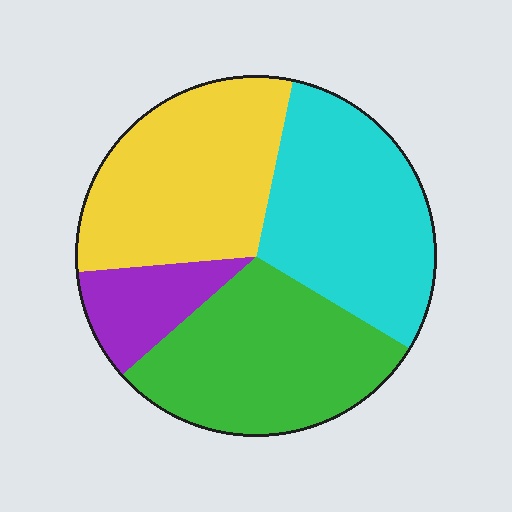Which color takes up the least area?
Purple, at roughly 10%.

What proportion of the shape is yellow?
Yellow covers 30% of the shape.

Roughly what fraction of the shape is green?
Green takes up about one third (1/3) of the shape.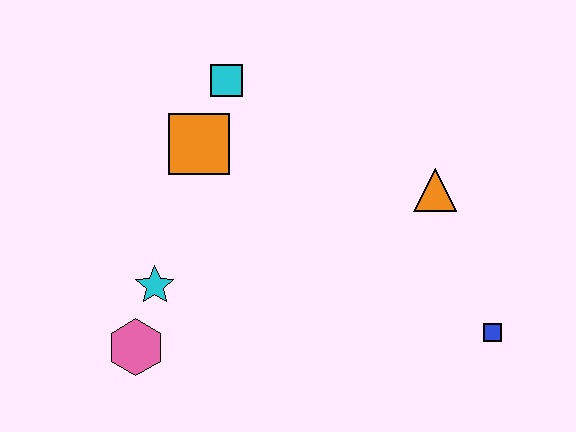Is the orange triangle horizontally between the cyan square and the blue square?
Yes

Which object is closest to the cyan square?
The orange square is closest to the cyan square.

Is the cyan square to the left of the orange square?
No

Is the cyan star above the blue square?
Yes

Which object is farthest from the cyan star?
The blue square is farthest from the cyan star.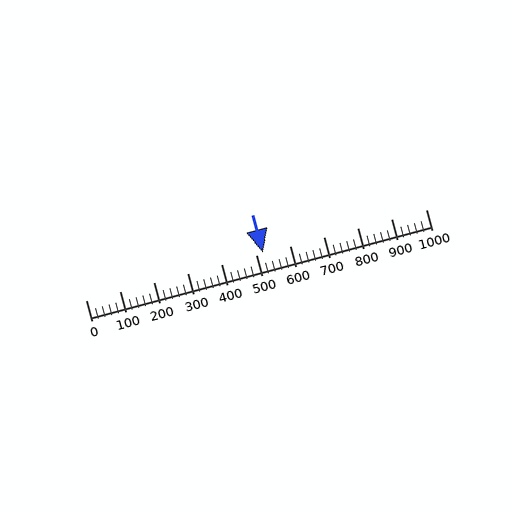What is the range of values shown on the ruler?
The ruler shows values from 0 to 1000.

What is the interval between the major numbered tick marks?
The major tick marks are spaced 100 units apart.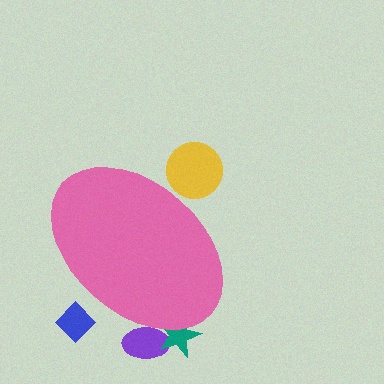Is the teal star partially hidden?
Yes, the teal star is partially hidden behind the pink ellipse.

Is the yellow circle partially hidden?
Yes, the yellow circle is partially hidden behind the pink ellipse.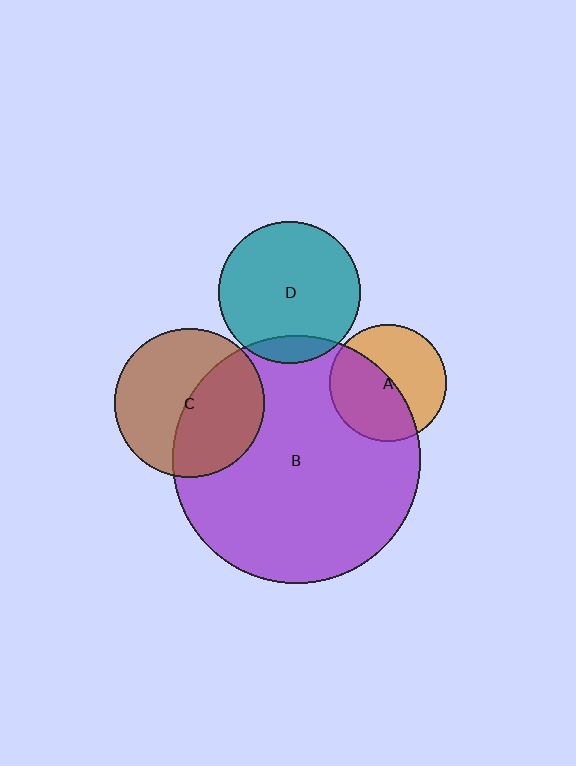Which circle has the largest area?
Circle B (purple).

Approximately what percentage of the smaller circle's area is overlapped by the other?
Approximately 50%.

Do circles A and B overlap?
Yes.